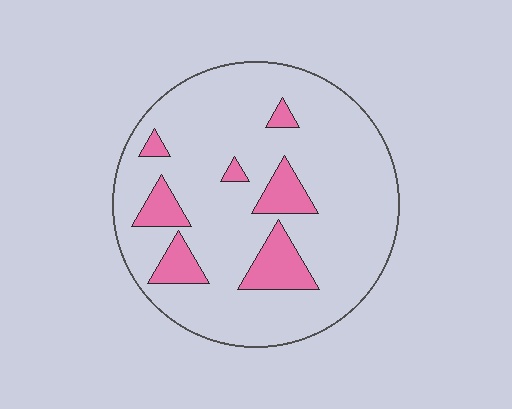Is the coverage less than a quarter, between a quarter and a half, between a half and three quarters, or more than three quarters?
Less than a quarter.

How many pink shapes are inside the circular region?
7.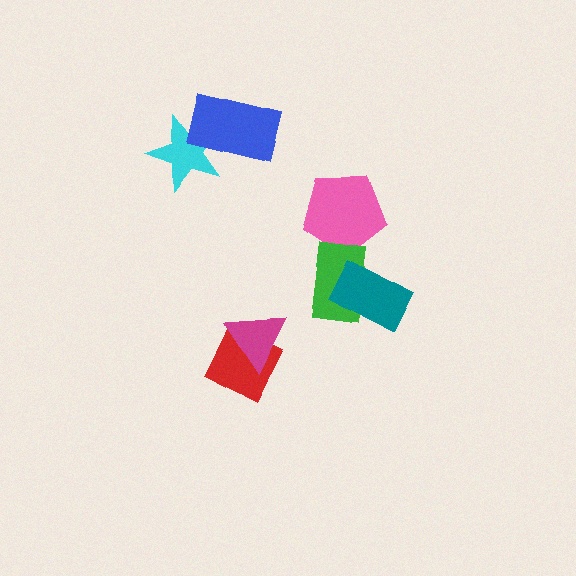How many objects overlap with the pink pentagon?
1 object overlaps with the pink pentagon.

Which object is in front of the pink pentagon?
The green rectangle is in front of the pink pentagon.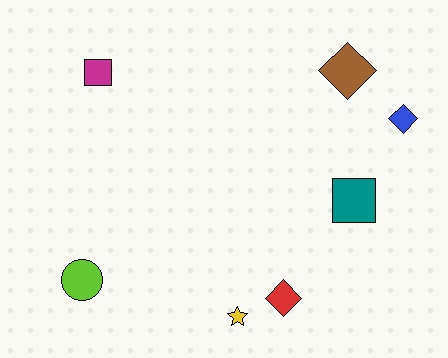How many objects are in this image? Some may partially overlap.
There are 7 objects.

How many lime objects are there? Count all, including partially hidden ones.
There is 1 lime object.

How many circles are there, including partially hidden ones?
There is 1 circle.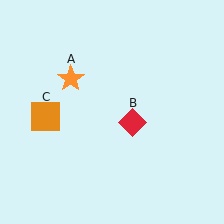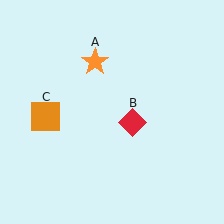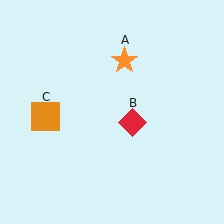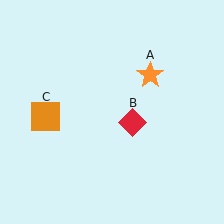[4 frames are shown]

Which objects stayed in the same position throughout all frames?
Red diamond (object B) and orange square (object C) remained stationary.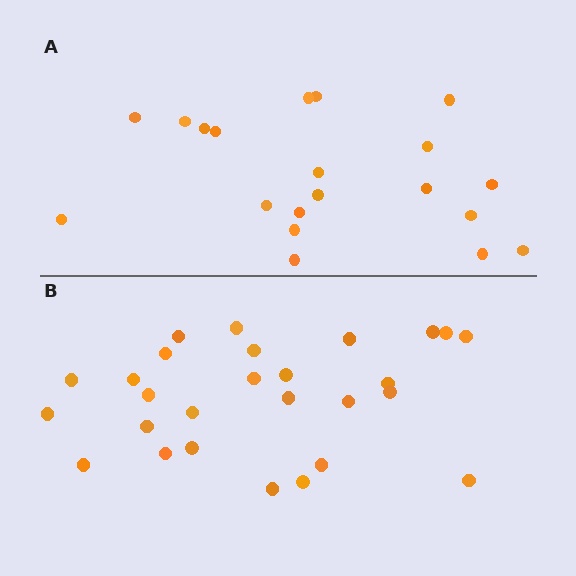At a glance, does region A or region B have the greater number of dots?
Region B (the bottom region) has more dots.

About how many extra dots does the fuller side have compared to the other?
Region B has roughly 8 or so more dots than region A.